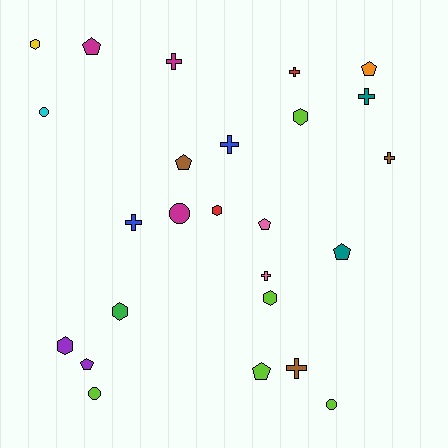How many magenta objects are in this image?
There are 3 magenta objects.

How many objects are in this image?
There are 25 objects.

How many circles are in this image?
There are 4 circles.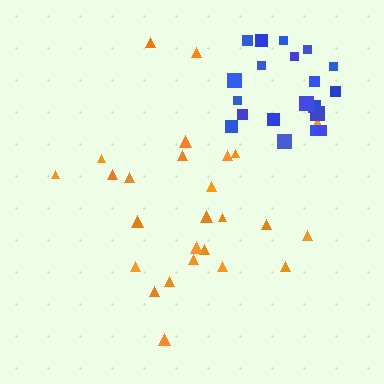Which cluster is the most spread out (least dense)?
Orange.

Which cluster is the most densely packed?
Blue.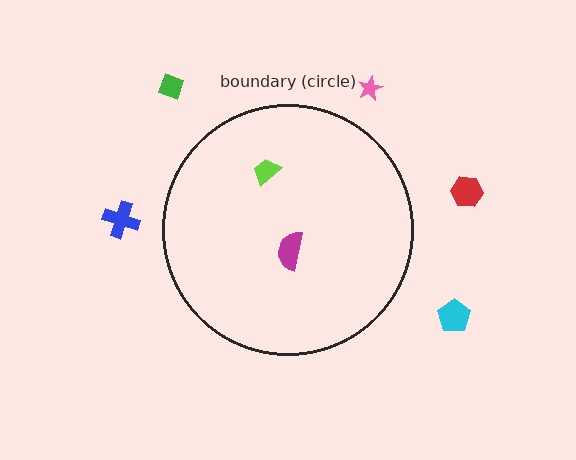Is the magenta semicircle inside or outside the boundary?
Inside.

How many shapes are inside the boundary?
2 inside, 5 outside.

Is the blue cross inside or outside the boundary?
Outside.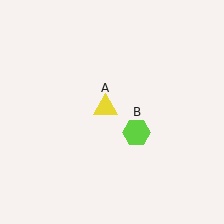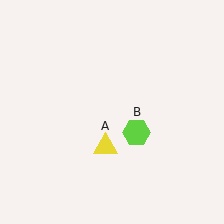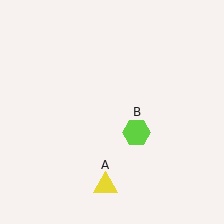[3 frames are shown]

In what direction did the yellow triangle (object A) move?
The yellow triangle (object A) moved down.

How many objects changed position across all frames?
1 object changed position: yellow triangle (object A).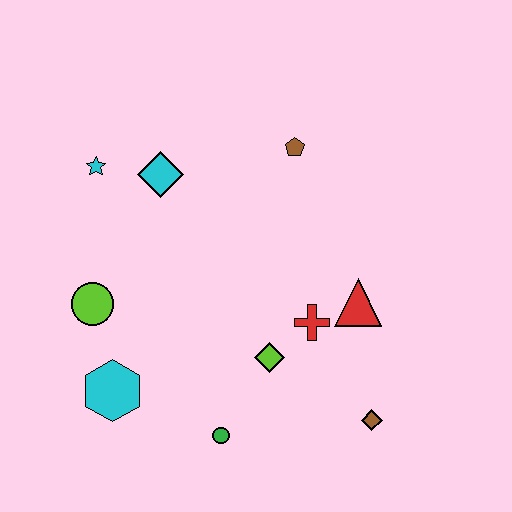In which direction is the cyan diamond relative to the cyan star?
The cyan diamond is to the right of the cyan star.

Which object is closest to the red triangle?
The red cross is closest to the red triangle.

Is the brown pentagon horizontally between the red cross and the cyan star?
Yes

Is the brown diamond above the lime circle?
No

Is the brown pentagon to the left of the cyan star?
No